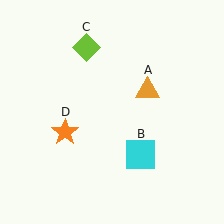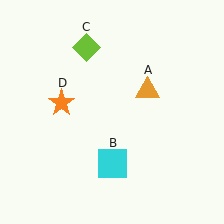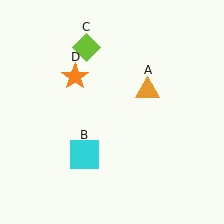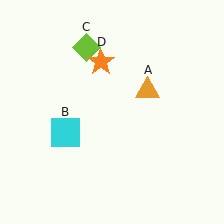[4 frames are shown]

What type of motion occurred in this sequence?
The cyan square (object B), orange star (object D) rotated clockwise around the center of the scene.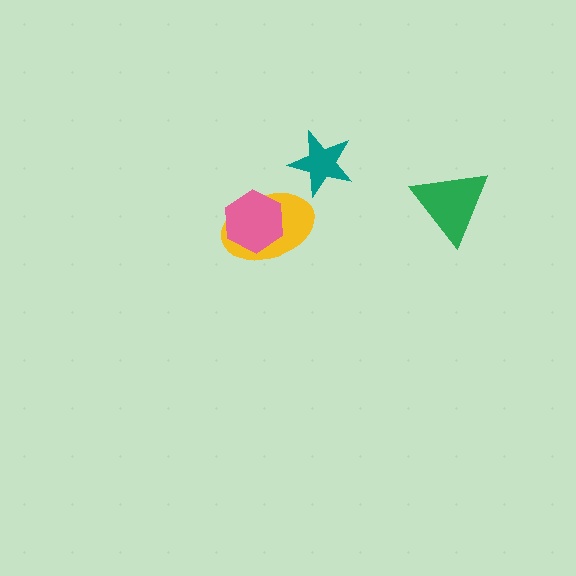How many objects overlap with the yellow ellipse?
1 object overlaps with the yellow ellipse.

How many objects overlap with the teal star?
0 objects overlap with the teal star.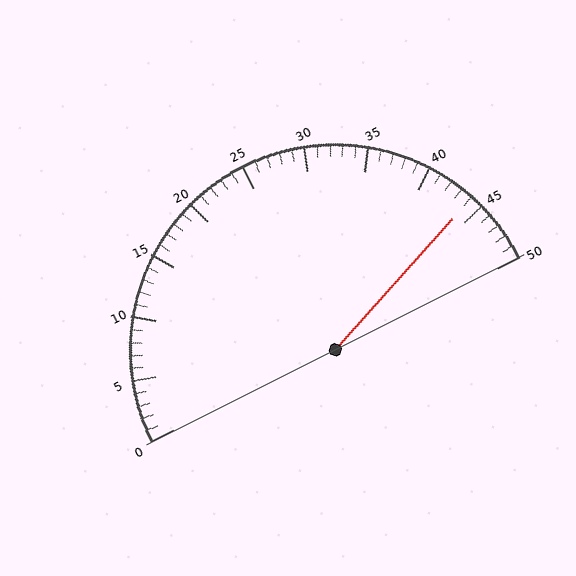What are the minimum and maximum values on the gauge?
The gauge ranges from 0 to 50.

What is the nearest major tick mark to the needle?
The nearest major tick mark is 45.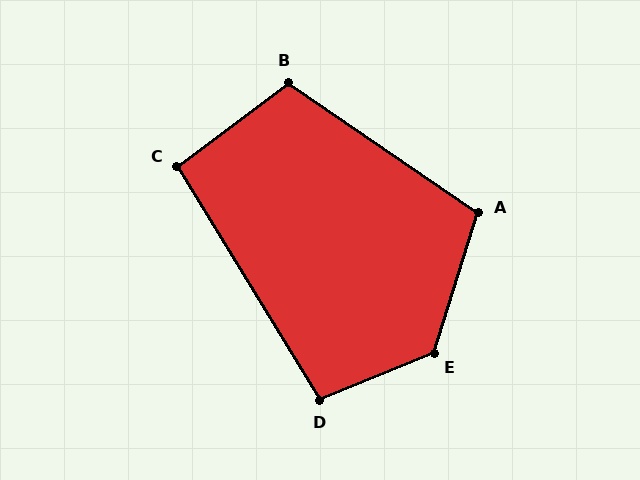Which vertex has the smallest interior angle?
C, at approximately 96 degrees.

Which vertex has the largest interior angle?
E, at approximately 130 degrees.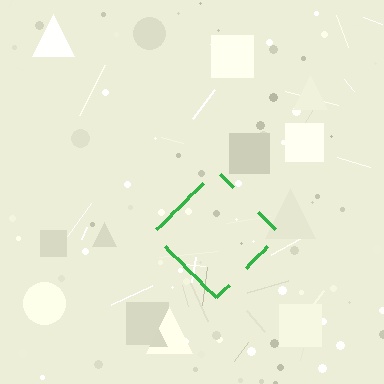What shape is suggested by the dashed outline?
The dashed outline suggests a diamond.